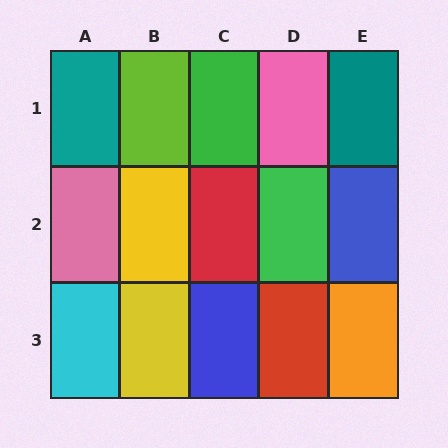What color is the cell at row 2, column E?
Blue.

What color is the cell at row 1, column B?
Lime.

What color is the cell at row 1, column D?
Pink.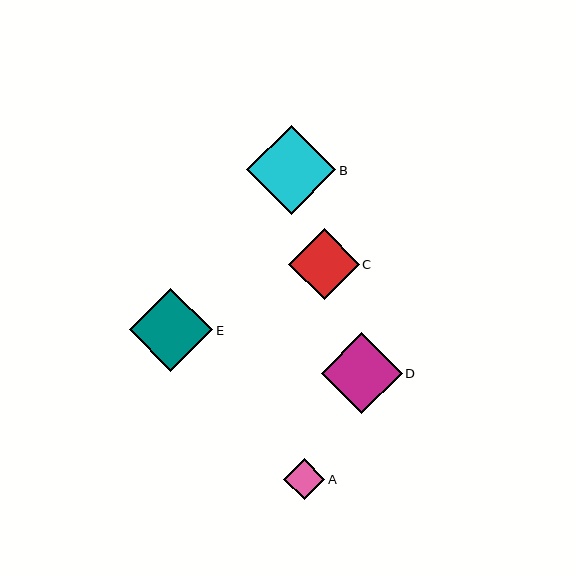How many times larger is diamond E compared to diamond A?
Diamond E is approximately 2.0 times the size of diamond A.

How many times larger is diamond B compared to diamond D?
Diamond B is approximately 1.1 times the size of diamond D.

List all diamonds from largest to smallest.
From largest to smallest: B, E, D, C, A.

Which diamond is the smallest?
Diamond A is the smallest with a size of approximately 41 pixels.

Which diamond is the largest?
Diamond B is the largest with a size of approximately 89 pixels.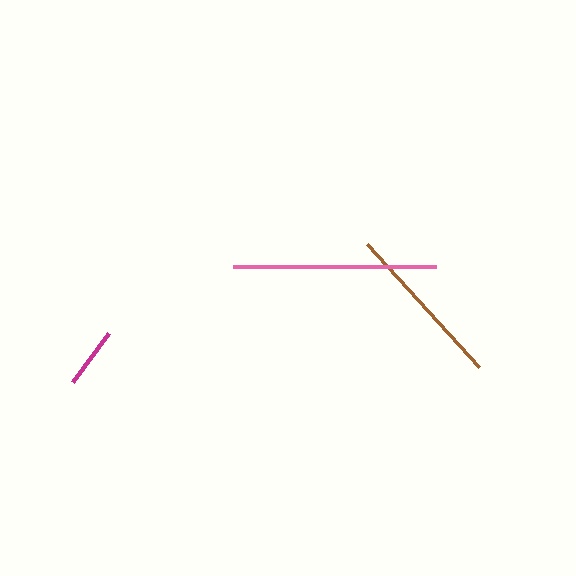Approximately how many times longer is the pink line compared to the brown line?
The pink line is approximately 1.2 times the length of the brown line.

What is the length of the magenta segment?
The magenta segment is approximately 61 pixels long.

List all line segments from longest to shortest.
From longest to shortest: pink, brown, magenta.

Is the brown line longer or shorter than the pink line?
The pink line is longer than the brown line.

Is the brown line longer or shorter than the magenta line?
The brown line is longer than the magenta line.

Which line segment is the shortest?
The magenta line is the shortest at approximately 61 pixels.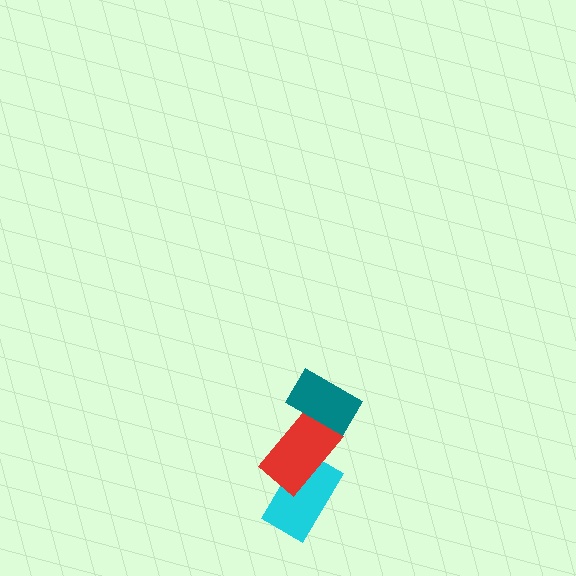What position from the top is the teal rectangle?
The teal rectangle is 1st from the top.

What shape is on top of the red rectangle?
The teal rectangle is on top of the red rectangle.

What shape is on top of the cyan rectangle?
The red rectangle is on top of the cyan rectangle.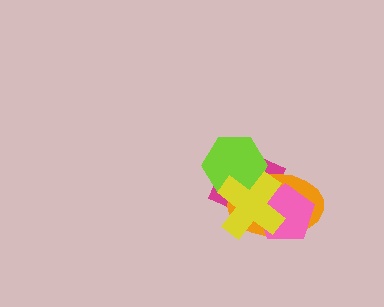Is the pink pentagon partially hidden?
Yes, it is partially covered by another shape.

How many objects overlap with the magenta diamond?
4 objects overlap with the magenta diamond.